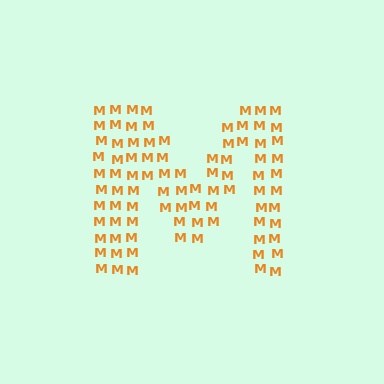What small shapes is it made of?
It is made of small letter M's.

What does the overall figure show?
The overall figure shows the letter M.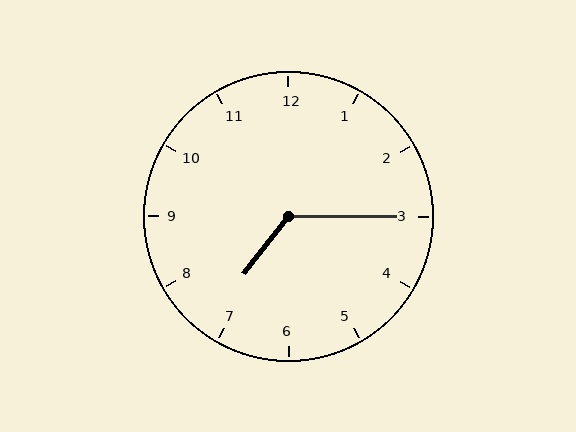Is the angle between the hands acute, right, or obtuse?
It is obtuse.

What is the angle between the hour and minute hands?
Approximately 128 degrees.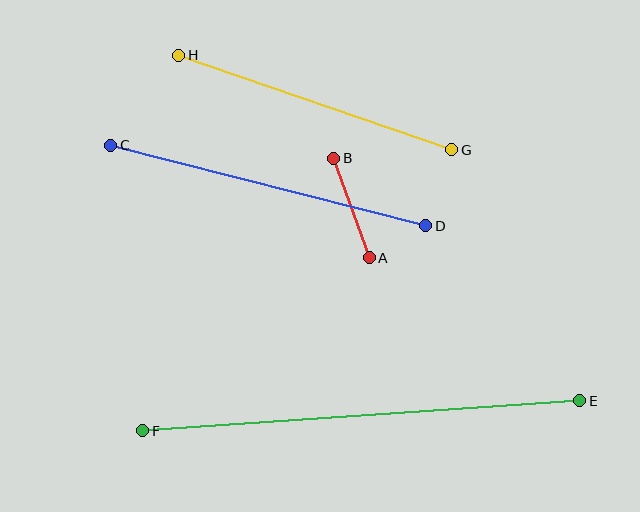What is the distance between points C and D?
The distance is approximately 325 pixels.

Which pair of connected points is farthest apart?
Points E and F are farthest apart.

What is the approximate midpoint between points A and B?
The midpoint is at approximately (352, 208) pixels.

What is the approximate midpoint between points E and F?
The midpoint is at approximately (361, 416) pixels.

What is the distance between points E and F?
The distance is approximately 438 pixels.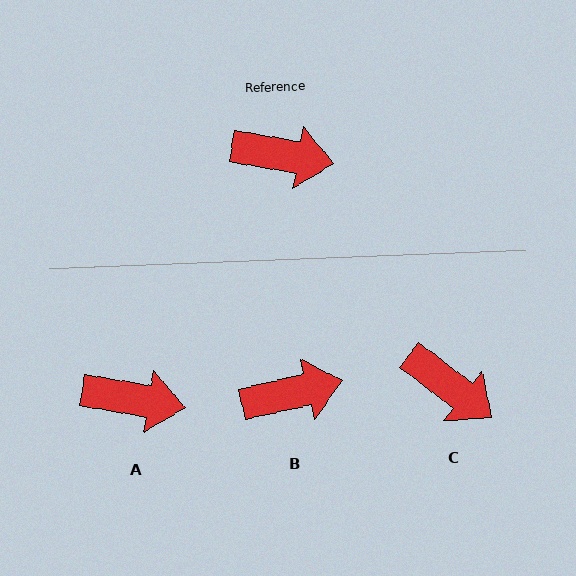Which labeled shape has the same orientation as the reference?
A.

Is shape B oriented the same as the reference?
No, it is off by about 23 degrees.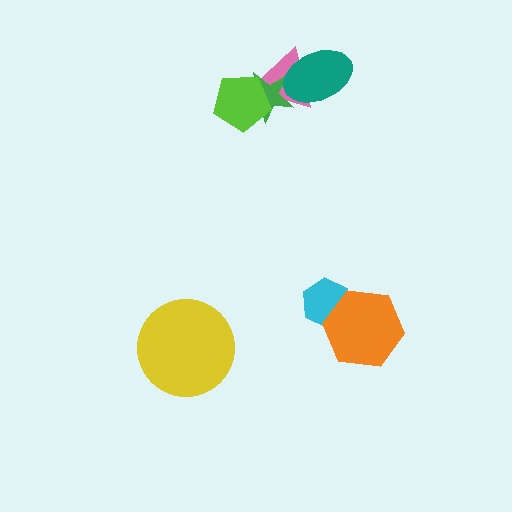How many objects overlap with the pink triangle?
3 objects overlap with the pink triangle.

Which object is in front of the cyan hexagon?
The orange hexagon is in front of the cyan hexagon.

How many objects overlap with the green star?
3 objects overlap with the green star.